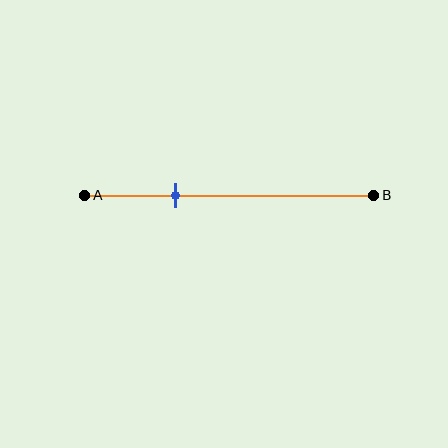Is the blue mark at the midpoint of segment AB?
No, the mark is at about 30% from A, not at the 50% midpoint.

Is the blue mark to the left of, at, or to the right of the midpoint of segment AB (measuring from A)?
The blue mark is to the left of the midpoint of segment AB.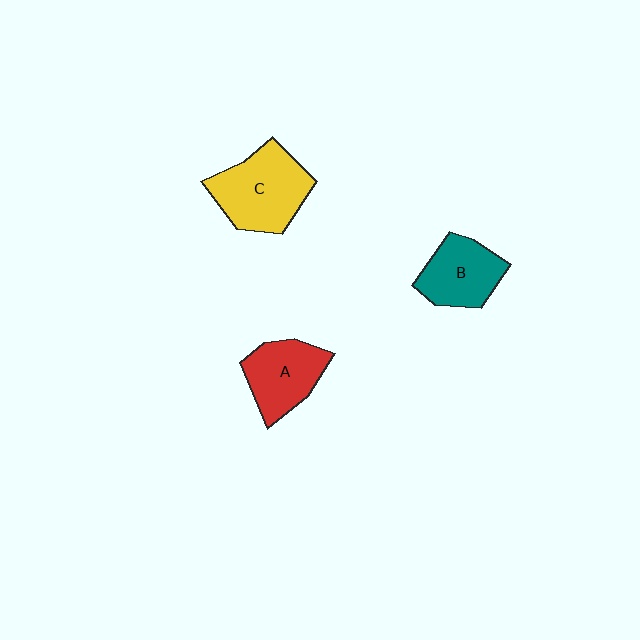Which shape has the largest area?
Shape C (yellow).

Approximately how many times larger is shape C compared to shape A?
Approximately 1.3 times.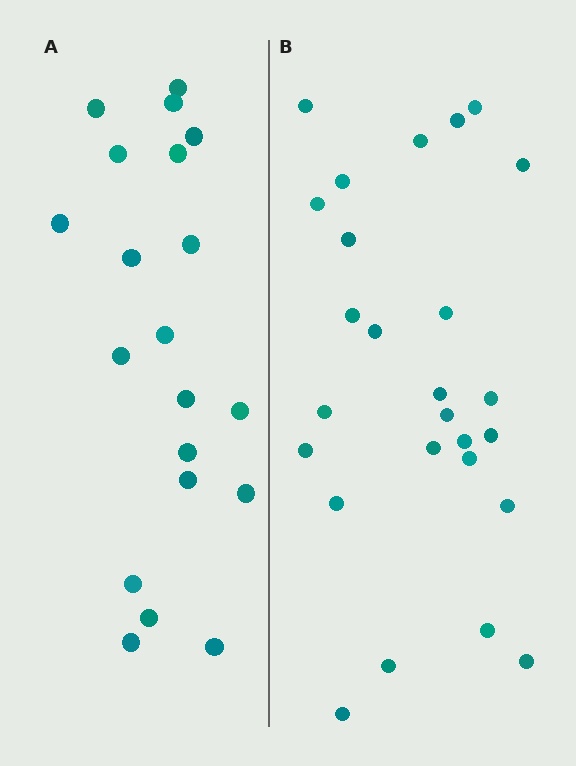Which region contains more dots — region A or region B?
Region B (the right region) has more dots.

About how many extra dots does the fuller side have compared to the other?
Region B has about 6 more dots than region A.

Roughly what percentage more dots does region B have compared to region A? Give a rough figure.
About 30% more.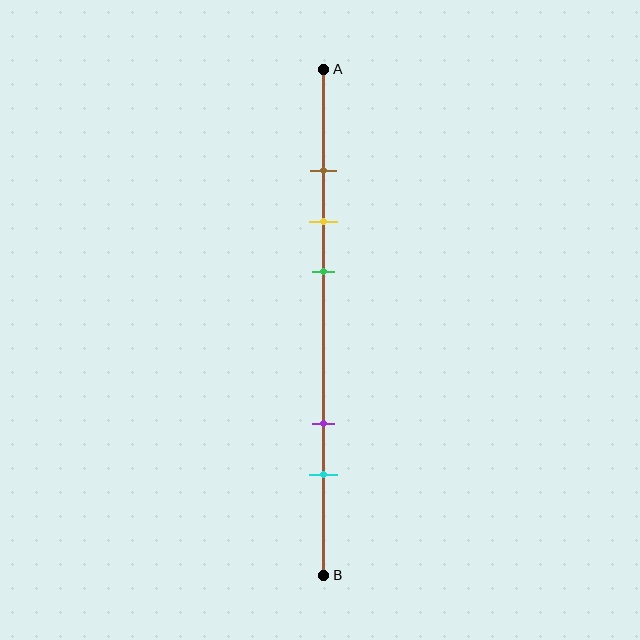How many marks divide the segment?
There are 5 marks dividing the segment.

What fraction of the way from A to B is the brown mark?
The brown mark is approximately 20% (0.2) of the way from A to B.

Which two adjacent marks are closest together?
The brown and yellow marks are the closest adjacent pair.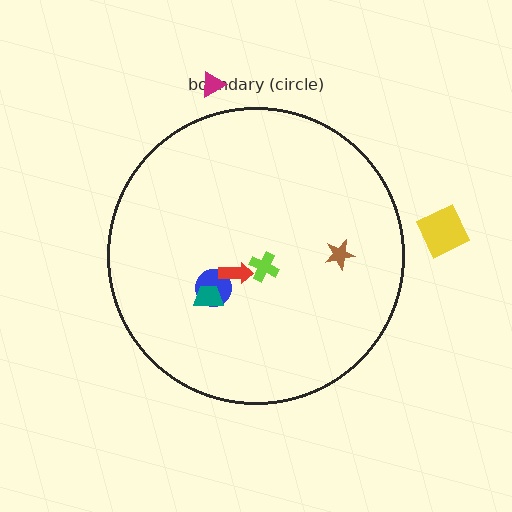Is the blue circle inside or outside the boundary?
Inside.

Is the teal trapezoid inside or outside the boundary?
Inside.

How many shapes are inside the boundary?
5 inside, 2 outside.